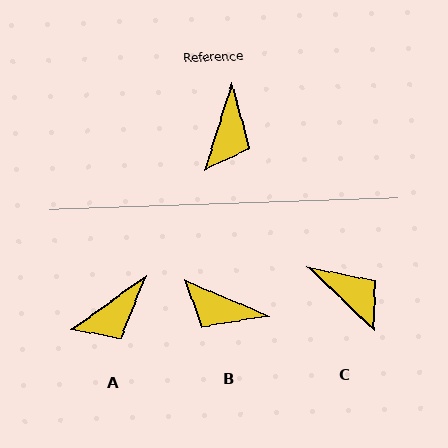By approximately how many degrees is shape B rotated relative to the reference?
Approximately 96 degrees clockwise.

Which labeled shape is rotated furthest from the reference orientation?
B, about 96 degrees away.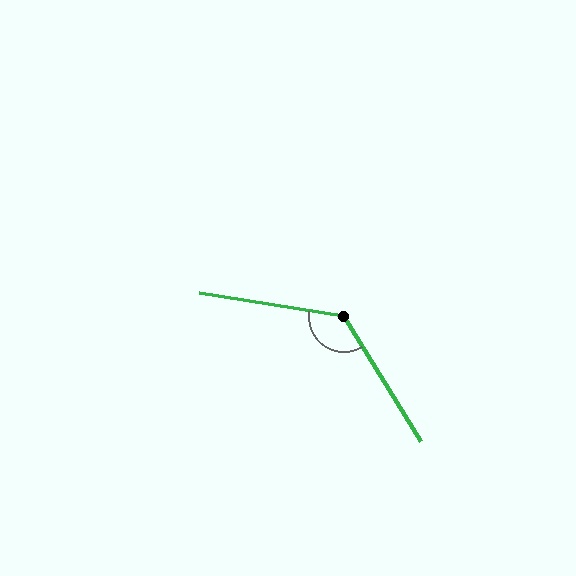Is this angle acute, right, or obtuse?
It is obtuse.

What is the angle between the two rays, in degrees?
Approximately 130 degrees.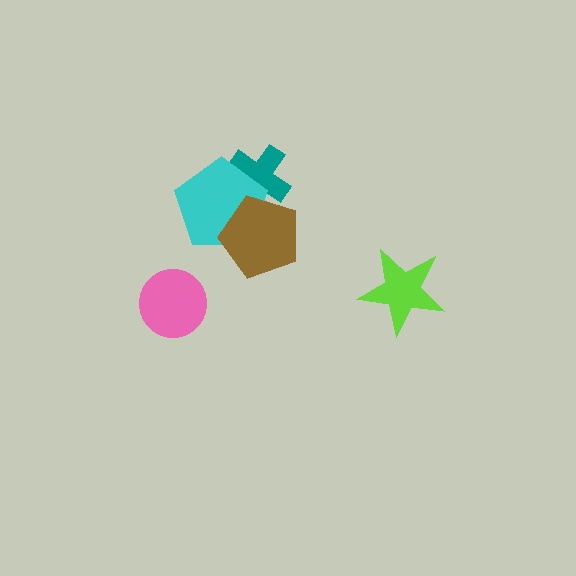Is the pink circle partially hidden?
No, no other shape covers it.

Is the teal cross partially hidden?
Yes, it is partially covered by another shape.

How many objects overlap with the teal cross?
2 objects overlap with the teal cross.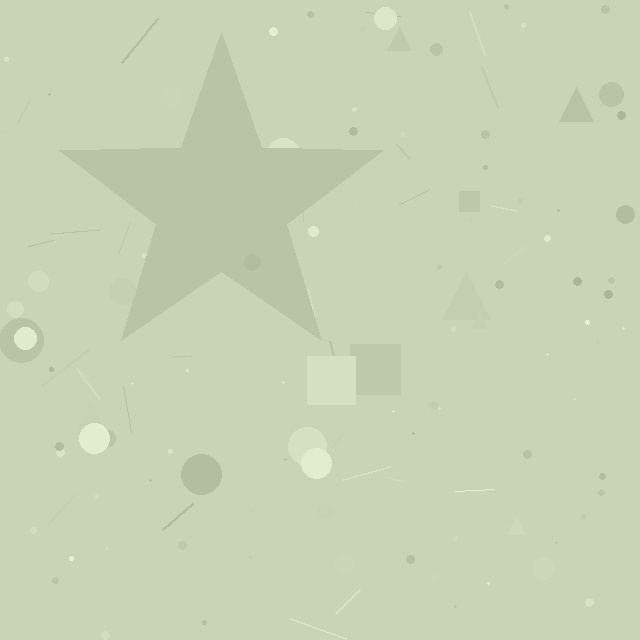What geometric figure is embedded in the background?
A star is embedded in the background.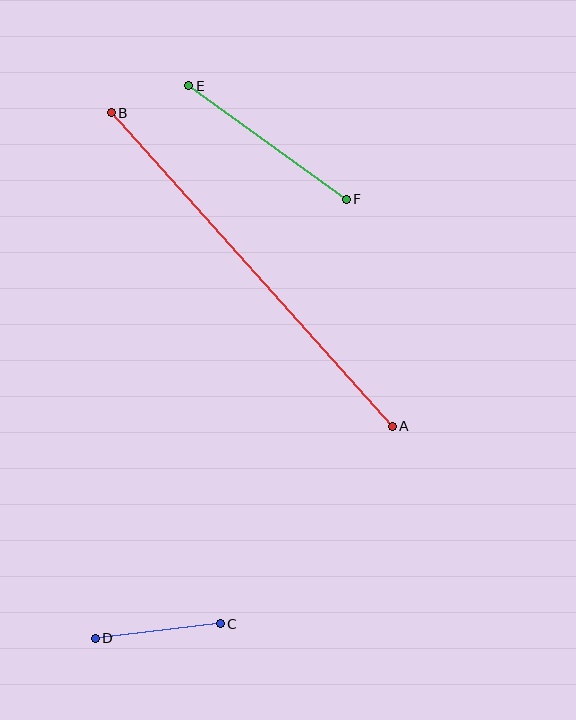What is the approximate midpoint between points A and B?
The midpoint is at approximately (252, 270) pixels.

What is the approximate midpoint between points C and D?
The midpoint is at approximately (158, 631) pixels.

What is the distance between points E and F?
The distance is approximately 194 pixels.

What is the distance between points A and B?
The distance is approximately 421 pixels.